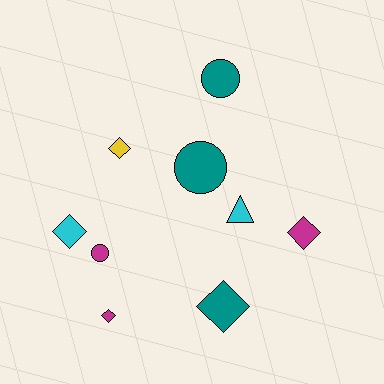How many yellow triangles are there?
There are no yellow triangles.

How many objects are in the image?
There are 9 objects.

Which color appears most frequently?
Teal, with 3 objects.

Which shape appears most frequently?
Diamond, with 5 objects.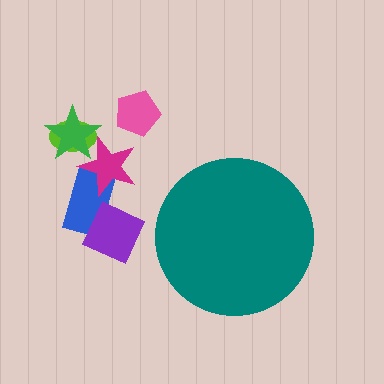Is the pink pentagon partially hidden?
No, the pink pentagon is fully visible.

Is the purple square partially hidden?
No, the purple square is fully visible.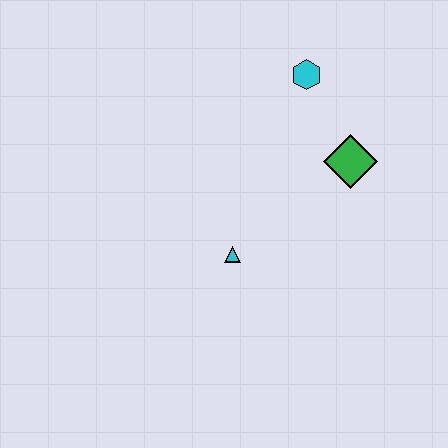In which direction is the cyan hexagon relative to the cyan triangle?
The cyan hexagon is above the cyan triangle.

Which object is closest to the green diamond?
The cyan hexagon is closest to the green diamond.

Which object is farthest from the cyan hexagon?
The cyan triangle is farthest from the cyan hexagon.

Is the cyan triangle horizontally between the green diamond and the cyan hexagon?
No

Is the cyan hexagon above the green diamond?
Yes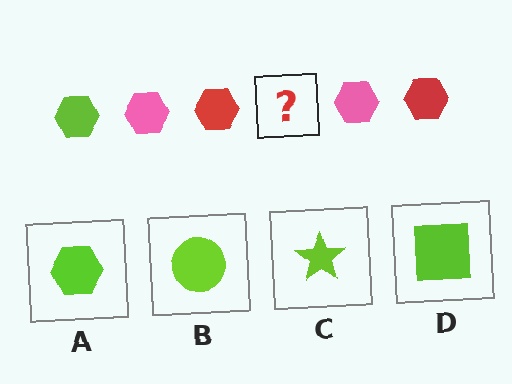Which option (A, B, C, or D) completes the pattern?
A.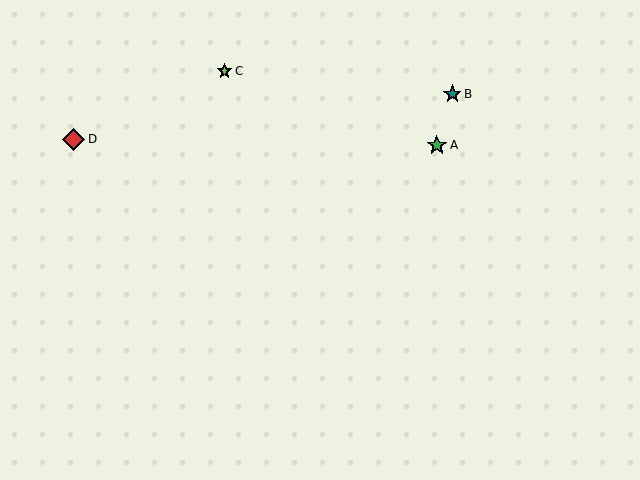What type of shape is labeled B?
Shape B is a teal star.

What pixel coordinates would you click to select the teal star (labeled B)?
Click at (452, 94) to select the teal star B.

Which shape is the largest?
The red diamond (labeled D) is the largest.